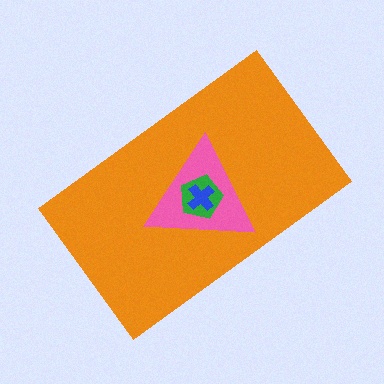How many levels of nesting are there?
4.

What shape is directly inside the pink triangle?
The green pentagon.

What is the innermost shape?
The blue cross.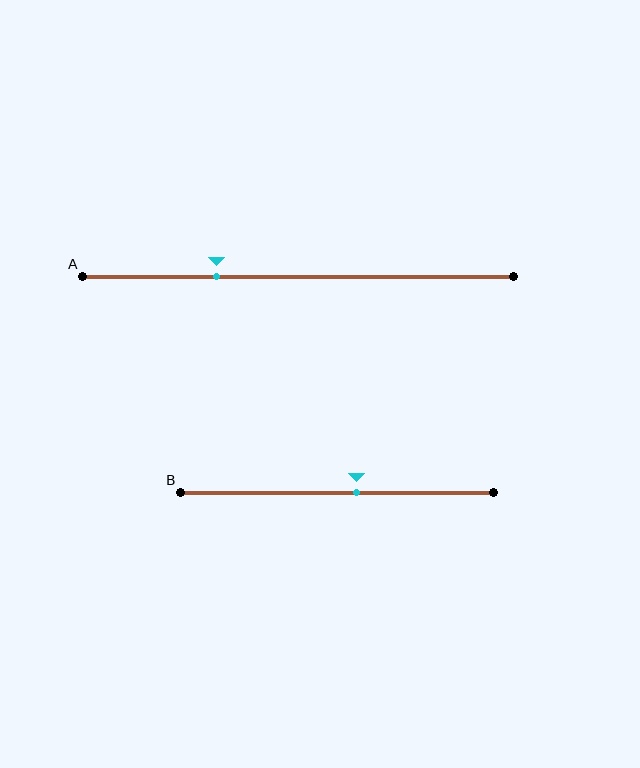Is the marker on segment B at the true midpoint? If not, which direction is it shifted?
No, the marker on segment B is shifted to the right by about 6% of the segment length.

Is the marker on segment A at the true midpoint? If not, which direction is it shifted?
No, the marker on segment A is shifted to the left by about 19% of the segment length.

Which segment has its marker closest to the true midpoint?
Segment B has its marker closest to the true midpoint.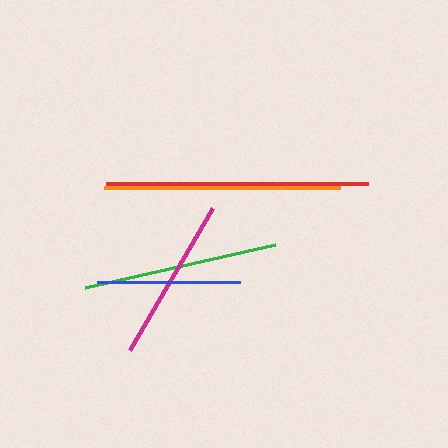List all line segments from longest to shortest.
From longest to shortest: red, orange, green, magenta, blue.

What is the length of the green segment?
The green segment is approximately 194 pixels long.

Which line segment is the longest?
The red line is the longest at approximately 261 pixels.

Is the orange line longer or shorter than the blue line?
The orange line is longer than the blue line.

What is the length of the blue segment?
The blue segment is approximately 143 pixels long.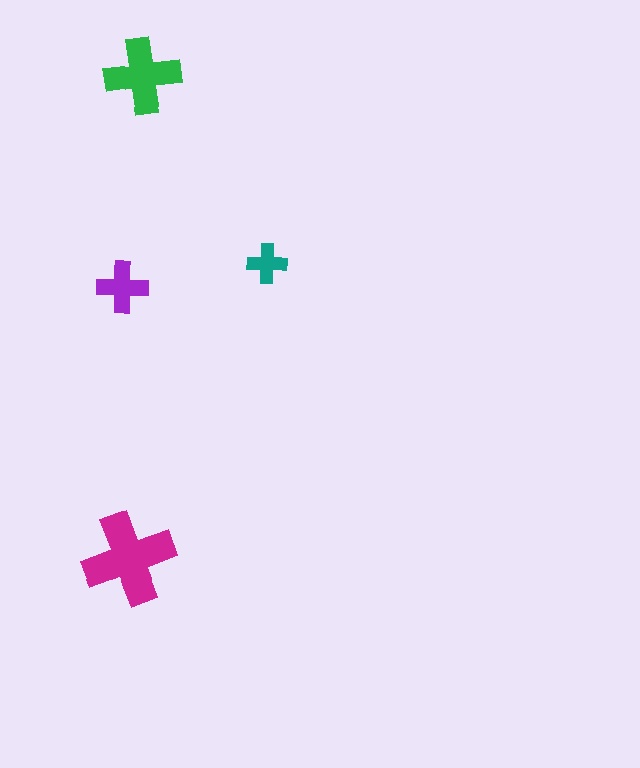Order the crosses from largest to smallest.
the magenta one, the green one, the purple one, the teal one.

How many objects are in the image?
There are 4 objects in the image.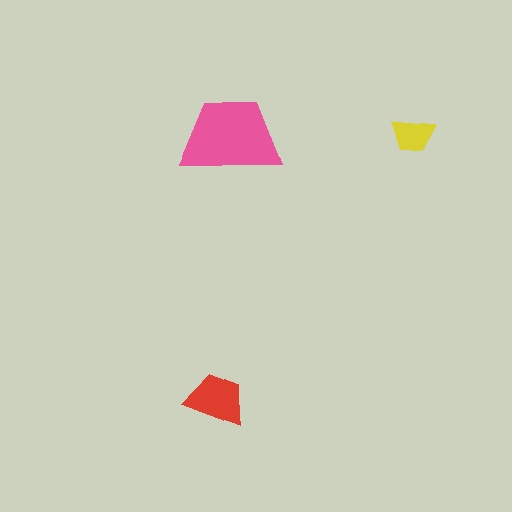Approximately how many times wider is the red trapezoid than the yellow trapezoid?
About 1.5 times wider.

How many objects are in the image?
There are 3 objects in the image.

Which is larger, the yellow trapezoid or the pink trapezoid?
The pink one.